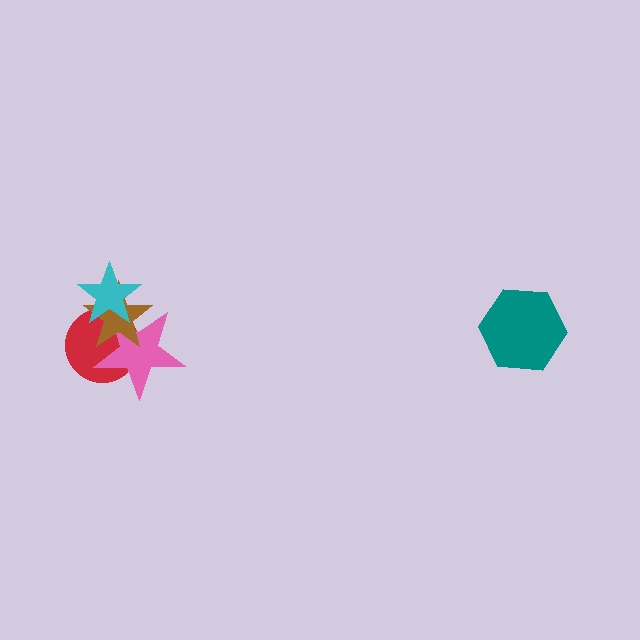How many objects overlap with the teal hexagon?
0 objects overlap with the teal hexagon.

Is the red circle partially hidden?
Yes, it is partially covered by another shape.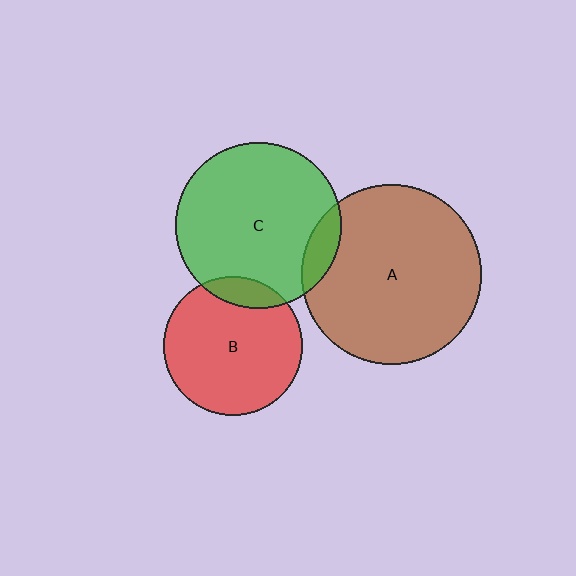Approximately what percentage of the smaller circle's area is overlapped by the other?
Approximately 10%.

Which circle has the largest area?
Circle A (brown).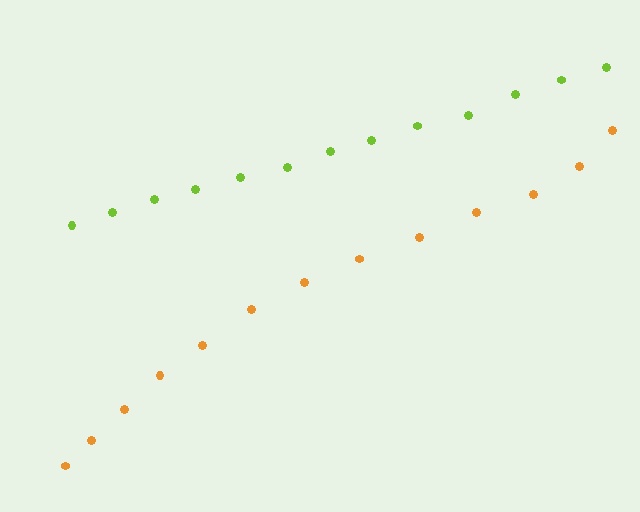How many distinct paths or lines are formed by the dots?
There are 2 distinct paths.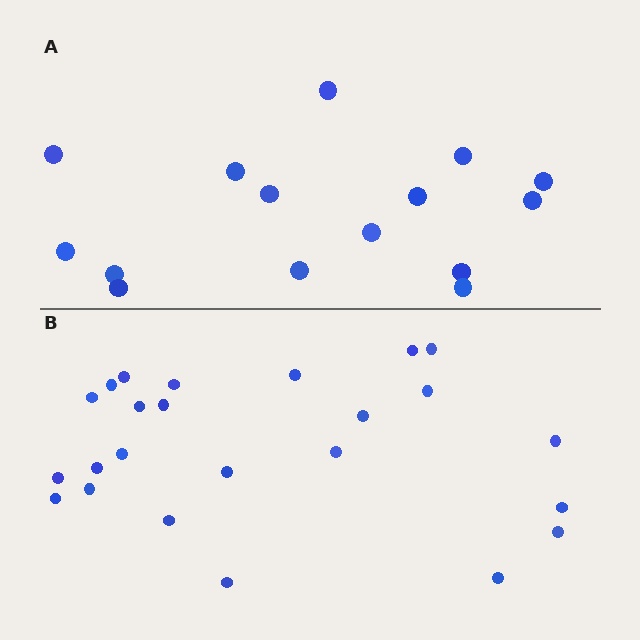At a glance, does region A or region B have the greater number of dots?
Region B (the bottom region) has more dots.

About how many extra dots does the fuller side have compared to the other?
Region B has roughly 8 or so more dots than region A.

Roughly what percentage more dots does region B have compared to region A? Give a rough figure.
About 60% more.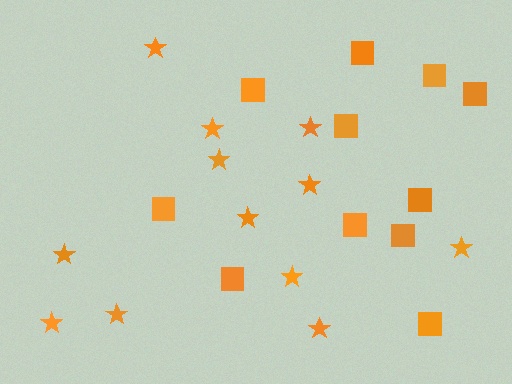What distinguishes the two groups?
There are 2 groups: one group of squares (11) and one group of stars (12).